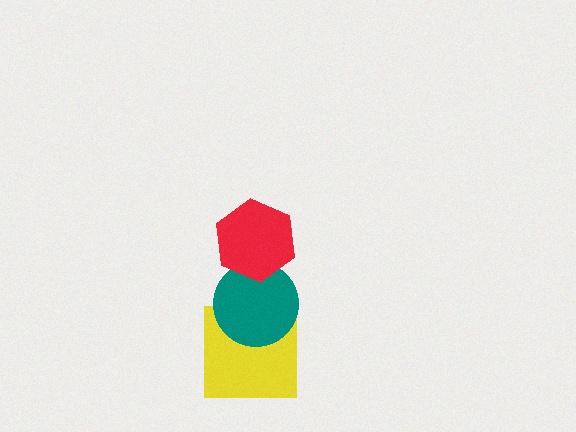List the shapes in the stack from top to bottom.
From top to bottom: the red hexagon, the teal circle, the yellow square.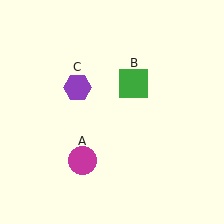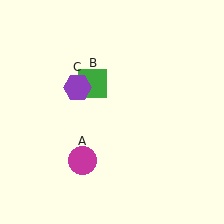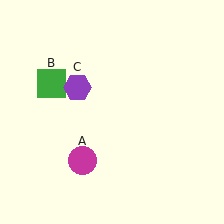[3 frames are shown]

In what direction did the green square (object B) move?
The green square (object B) moved left.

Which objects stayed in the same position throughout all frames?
Magenta circle (object A) and purple hexagon (object C) remained stationary.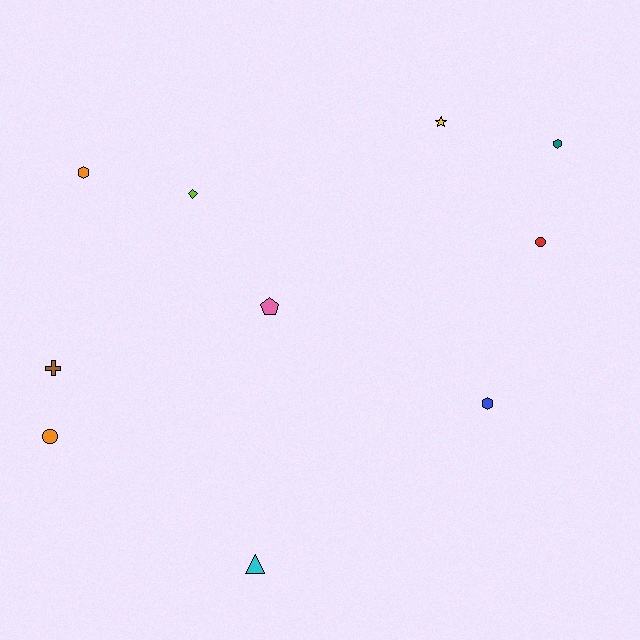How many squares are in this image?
There are no squares.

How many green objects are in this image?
There are no green objects.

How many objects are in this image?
There are 10 objects.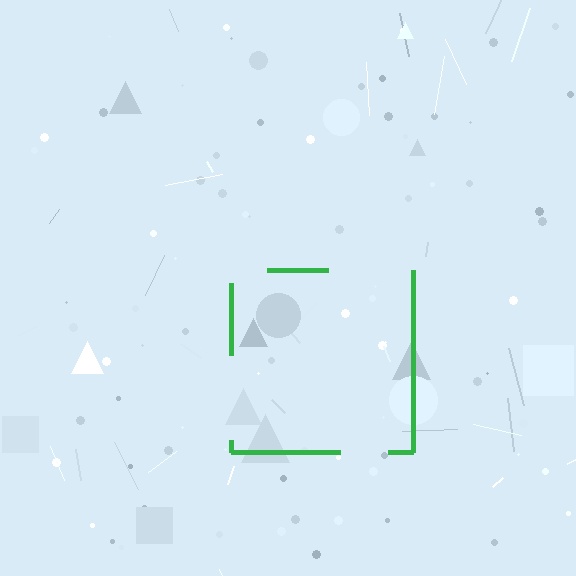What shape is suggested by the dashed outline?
The dashed outline suggests a square.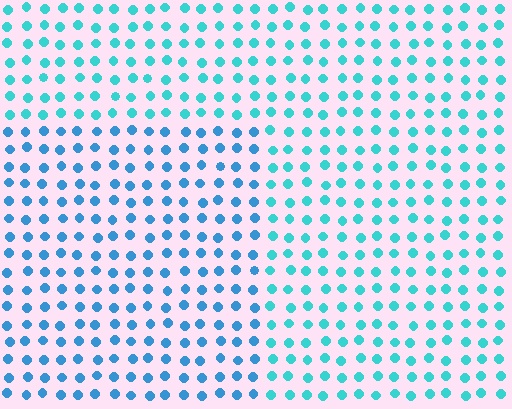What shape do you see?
I see a rectangle.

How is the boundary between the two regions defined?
The boundary is defined purely by a slight shift in hue (about 26 degrees). Spacing, size, and orientation are identical on both sides.